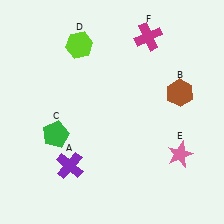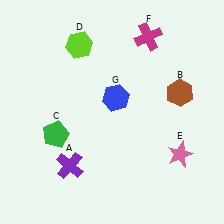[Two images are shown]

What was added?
A blue hexagon (G) was added in Image 2.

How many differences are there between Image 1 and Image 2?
There is 1 difference between the two images.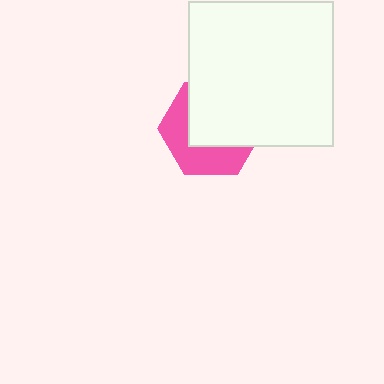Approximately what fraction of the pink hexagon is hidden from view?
Roughly 58% of the pink hexagon is hidden behind the white square.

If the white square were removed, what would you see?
You would see the complete pink hexagon.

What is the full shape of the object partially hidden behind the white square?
The partially hidden object is a pink hexagon.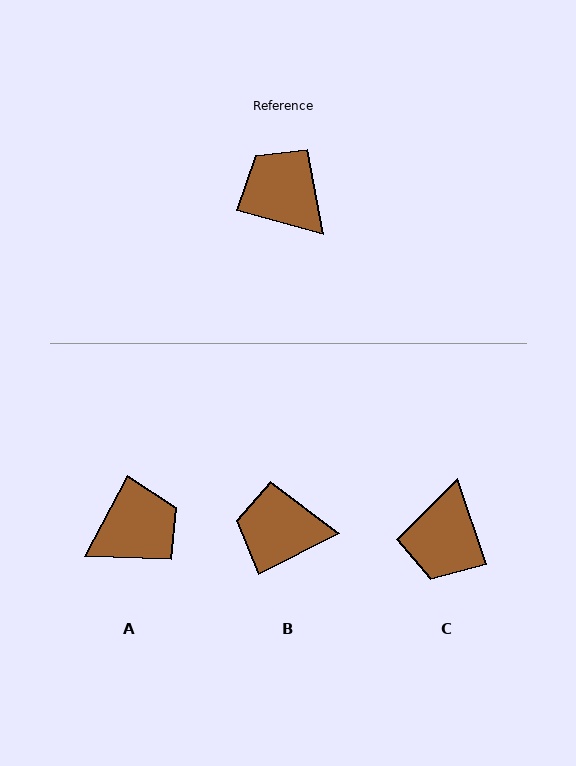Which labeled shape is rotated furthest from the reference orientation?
C, about 124 degrees away.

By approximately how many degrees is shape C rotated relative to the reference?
Approximately 124 degrees counter-clockwise.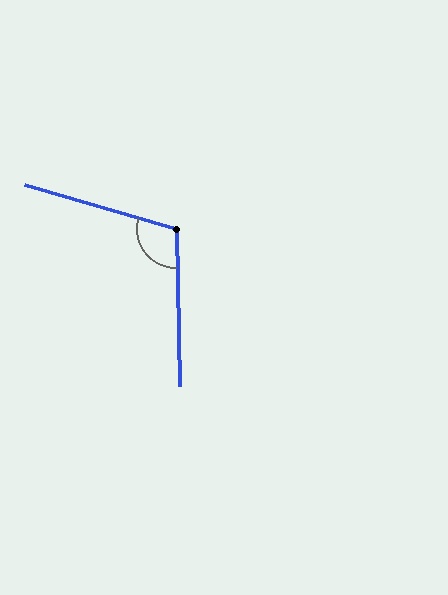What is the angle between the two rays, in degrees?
Approximately 107 degrees.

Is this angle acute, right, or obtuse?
It is obtuse.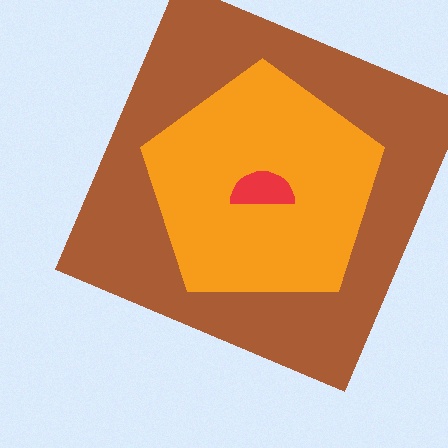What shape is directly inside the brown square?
The orange pentagon.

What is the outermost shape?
The brown square.